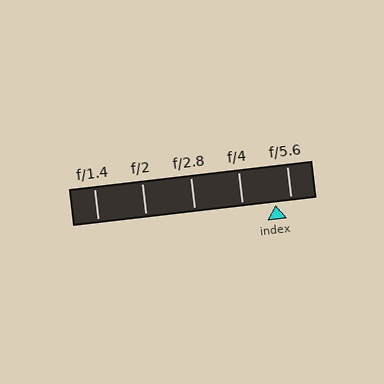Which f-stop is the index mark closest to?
The index mark is closest to f/5.6.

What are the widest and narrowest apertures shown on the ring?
The widest aperture shown is f/1.4 and the narrowest is f/5.6.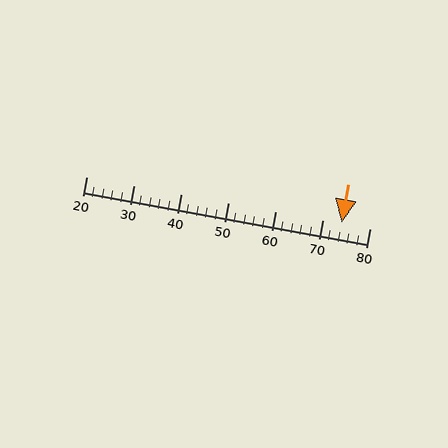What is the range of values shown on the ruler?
The ruler shows values from 20 to 80.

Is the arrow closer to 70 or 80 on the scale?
The arrow is closer to 70.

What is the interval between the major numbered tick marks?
The major tick marks are spaced 10 units apart.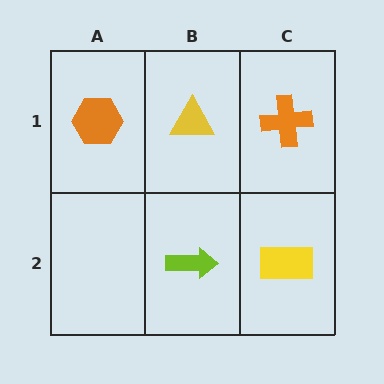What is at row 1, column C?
An orange cross.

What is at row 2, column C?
A yellow rectangle.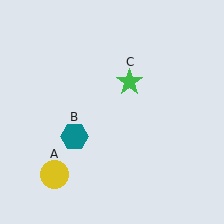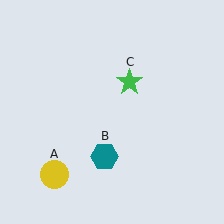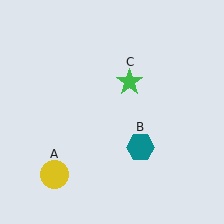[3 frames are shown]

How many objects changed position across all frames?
1 object changed position: teal hexagon (object B).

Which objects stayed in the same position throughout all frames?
Yellow circle (object A) and green star (object C) remained stationary.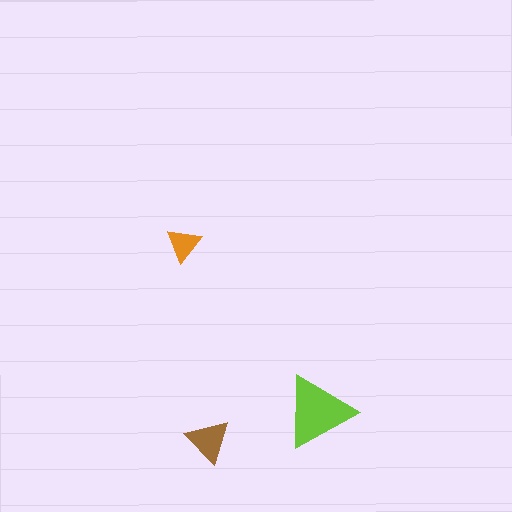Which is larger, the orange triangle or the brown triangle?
The brown one.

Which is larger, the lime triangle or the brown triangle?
The lime one.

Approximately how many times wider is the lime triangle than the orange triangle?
About 2 times wider.